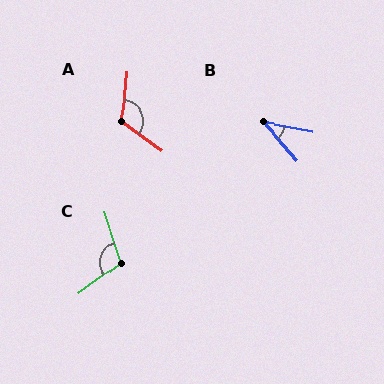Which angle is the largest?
A, at approximately 120 degrees.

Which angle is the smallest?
B, at approximately 38 degrees.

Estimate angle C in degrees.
Approximately 108 degrees.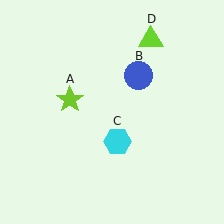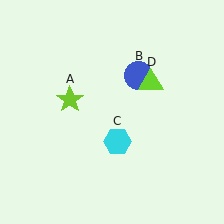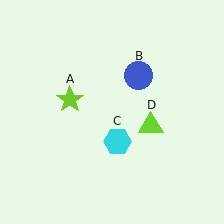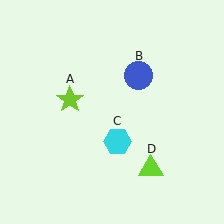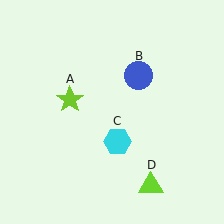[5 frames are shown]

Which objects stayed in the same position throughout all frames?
Lime star (object A) and blue circle (object B) and cyan hexagon (object C) remained stationary.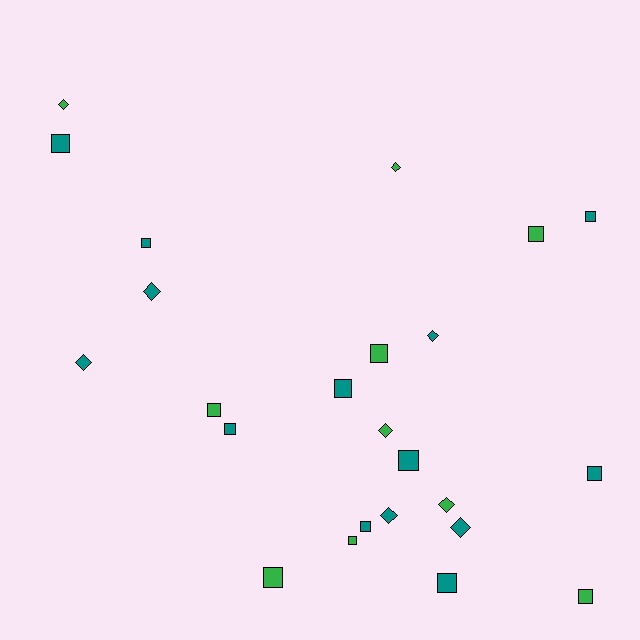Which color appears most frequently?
Teal, with 14 objects.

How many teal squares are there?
There are 9 teal squares.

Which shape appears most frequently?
Square, with 15 objects.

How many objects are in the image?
There are 24 objects.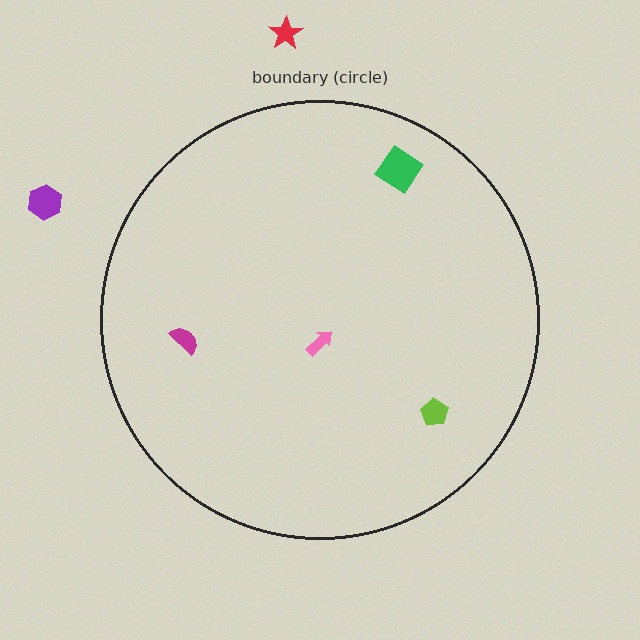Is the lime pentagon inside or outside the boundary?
Inside.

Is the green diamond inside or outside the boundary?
Inside.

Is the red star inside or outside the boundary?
Outside.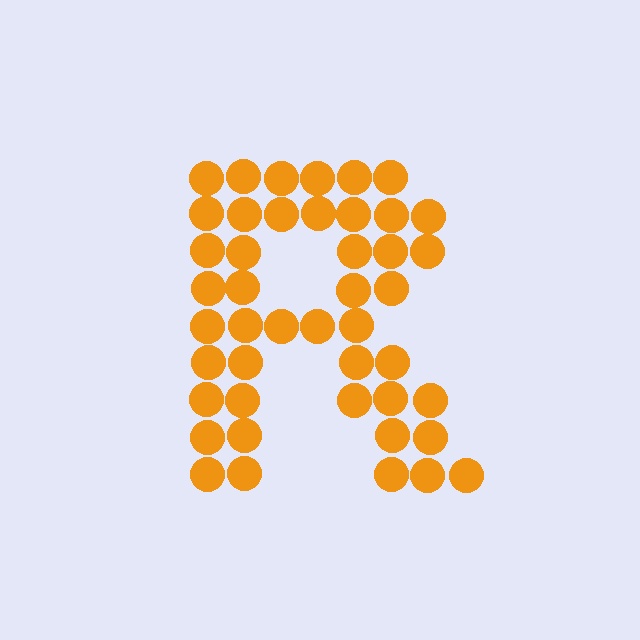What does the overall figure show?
The overall figure shows the letter R.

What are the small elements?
The small elements are circles.